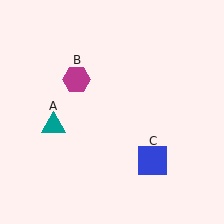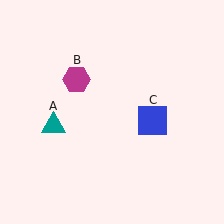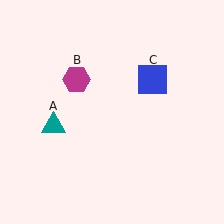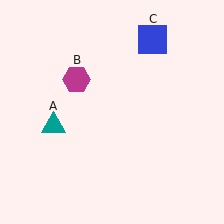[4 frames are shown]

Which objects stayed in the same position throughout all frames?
Teal triangle (object A) and magenta hexagon (object B) remained stationary.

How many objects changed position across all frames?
1 object changed position: blue square (object C).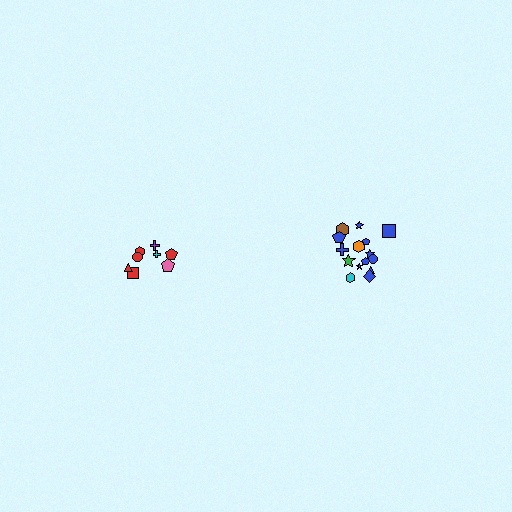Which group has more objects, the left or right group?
The right group.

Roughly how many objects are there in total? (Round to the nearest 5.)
Roughly 25 objects in total.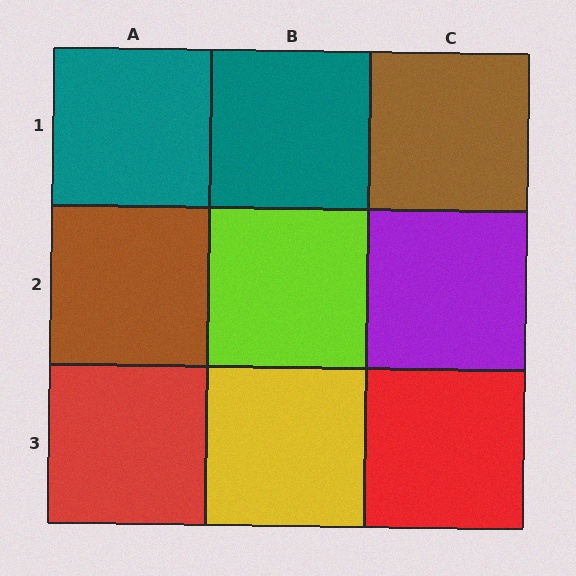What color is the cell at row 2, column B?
Lime.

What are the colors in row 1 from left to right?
Teal, teal, brown.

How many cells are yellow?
1 cell is yellow.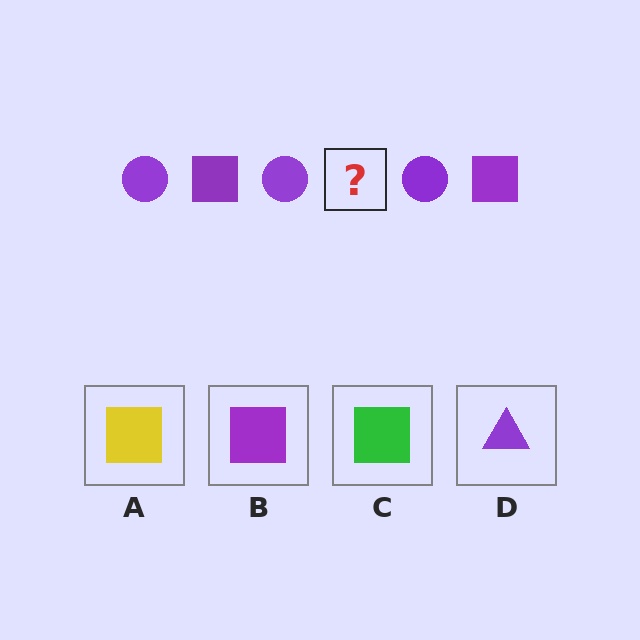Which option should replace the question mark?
Option B.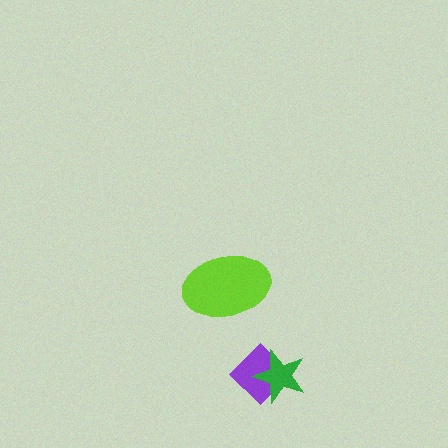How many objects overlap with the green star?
1 object overlaps with the green star.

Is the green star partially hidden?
No, no other shape covers it.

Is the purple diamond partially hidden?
Yes, it is partially covered by another shape.